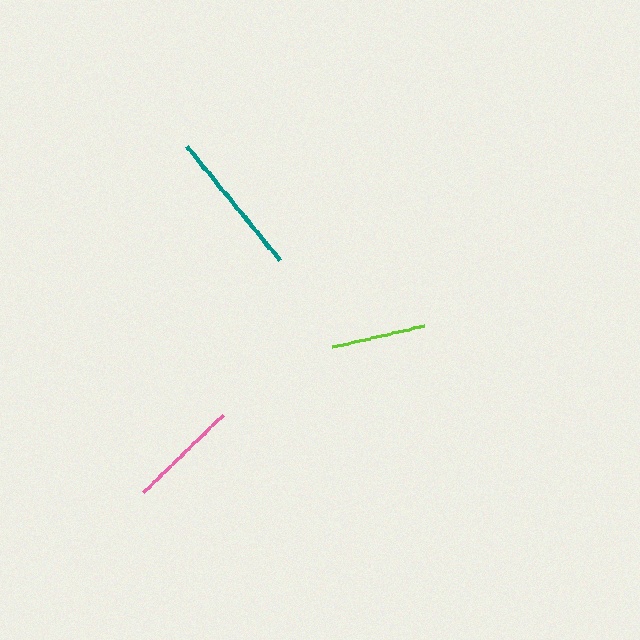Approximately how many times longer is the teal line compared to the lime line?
The teal line is approximately 1.6 times the length of the lime line.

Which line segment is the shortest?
The lime line is the shortest at approximately 95 pixels.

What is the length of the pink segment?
The pink segment is approximately 111 pixels long.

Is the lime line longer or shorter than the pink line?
The pink line is longer than the lime line.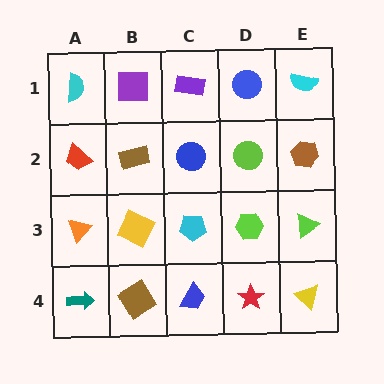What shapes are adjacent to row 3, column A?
A red trapezoid (row 2, column A), a teal arrow (row 4, column A), a yellow square (row 3, column B).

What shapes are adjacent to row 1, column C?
A blue circle (row 2, column C), a purple square (row 1, column B), a blue circle (row 1, column D).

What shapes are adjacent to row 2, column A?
A cyan semicircle (row 1, column A), an orange triangle (row 3, column A), a brown rectangle (row 2, column B).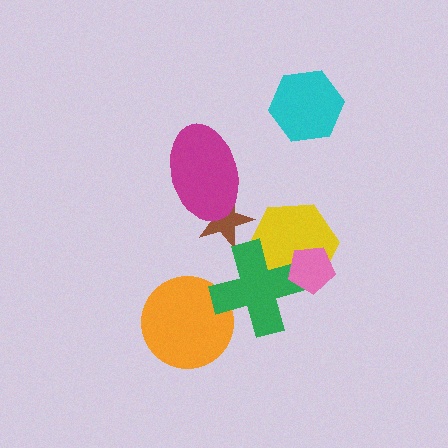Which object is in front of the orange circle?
The green cross is in front of the orange circle.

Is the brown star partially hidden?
Yes, it is partially covered by another shape.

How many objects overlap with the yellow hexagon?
2 objects overlap with the yellow hexagon.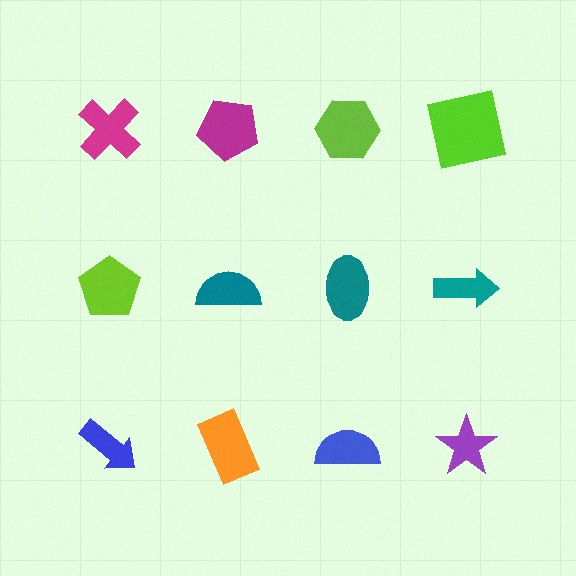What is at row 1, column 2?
A magenta pentagon.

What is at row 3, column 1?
A blue arrow.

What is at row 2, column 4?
A teal arrow.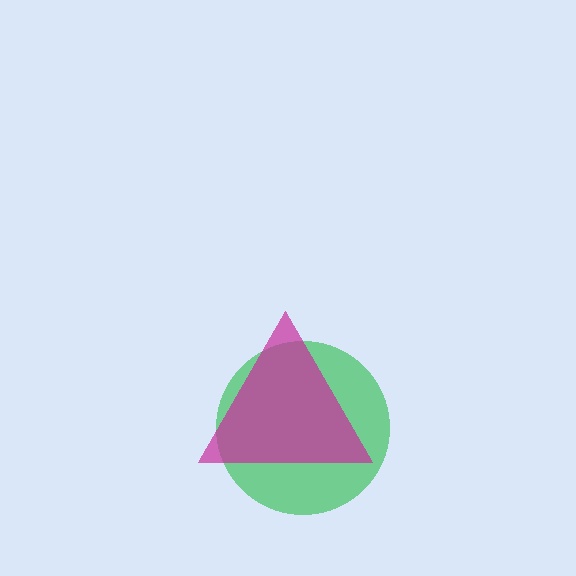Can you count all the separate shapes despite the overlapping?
Yes, there are 2 separate shapes.